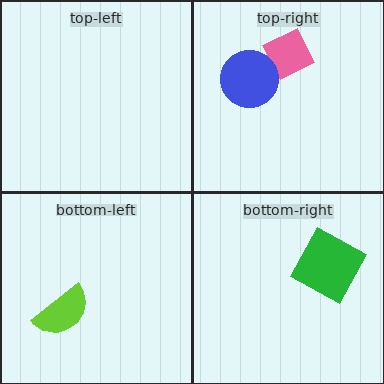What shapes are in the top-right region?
The pink diamond, the blue circle.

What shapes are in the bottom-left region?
The lime semicircle.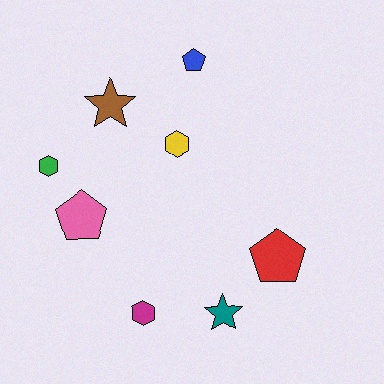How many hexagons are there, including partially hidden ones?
There are 3 hexagons.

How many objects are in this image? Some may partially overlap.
There are 8 objects.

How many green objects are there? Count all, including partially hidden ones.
There is 1 green object.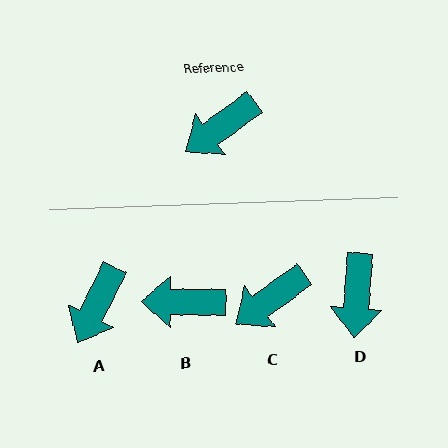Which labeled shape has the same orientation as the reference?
C.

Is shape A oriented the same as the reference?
No, it is off by about 27 degrees.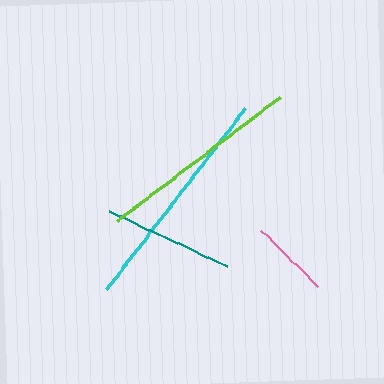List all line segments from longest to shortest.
From longest to shortest: cyan, lime, teal, pink.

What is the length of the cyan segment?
The cyan segment is approximately 229 pixels long.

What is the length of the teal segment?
The teal segment is approximately 130 pixels long.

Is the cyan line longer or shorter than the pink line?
The cyan line is longer than the pink line.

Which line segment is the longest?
The cyan line is the longest at approximately 229 pixels.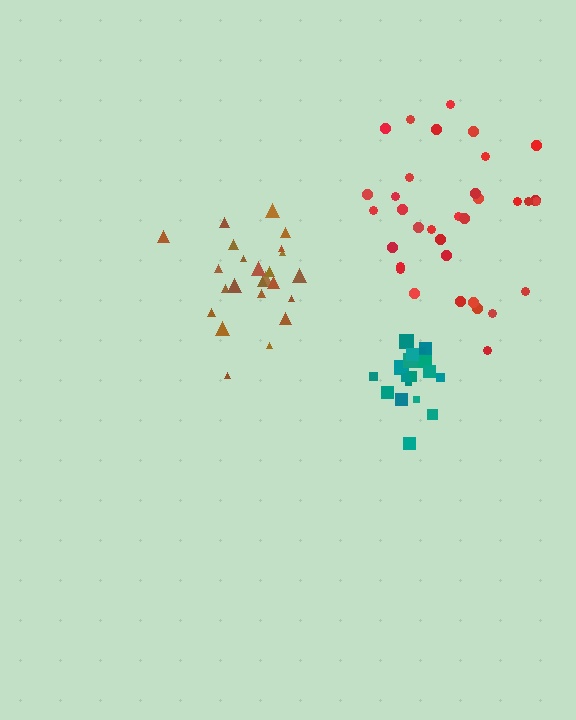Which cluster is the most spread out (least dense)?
Red.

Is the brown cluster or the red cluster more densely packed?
Brown.